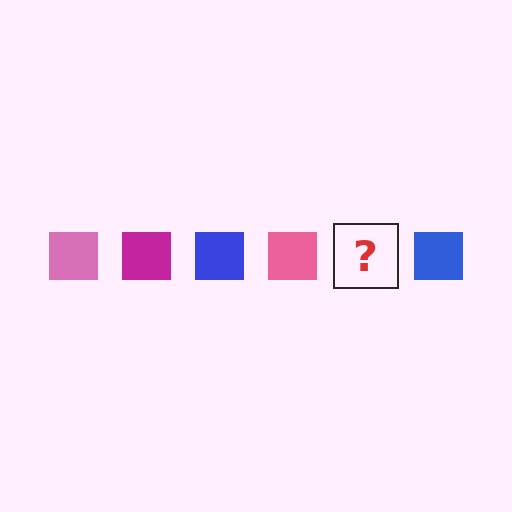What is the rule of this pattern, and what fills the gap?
The rule is that the pattern cycles through pink, magenta, blue squares. The gap should be filled with a magenta square.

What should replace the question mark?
The question mark should be replaced with a magenta square.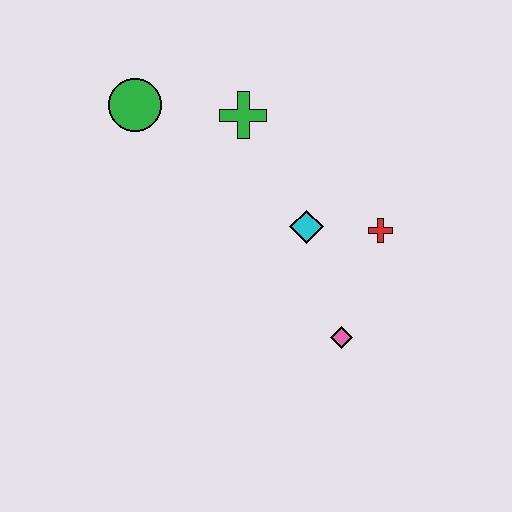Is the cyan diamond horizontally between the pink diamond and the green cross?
Yes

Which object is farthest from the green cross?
The pink diamond is farthest from the green cross.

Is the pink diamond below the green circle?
Yes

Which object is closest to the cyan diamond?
The red cross is closest to the cyan diamond.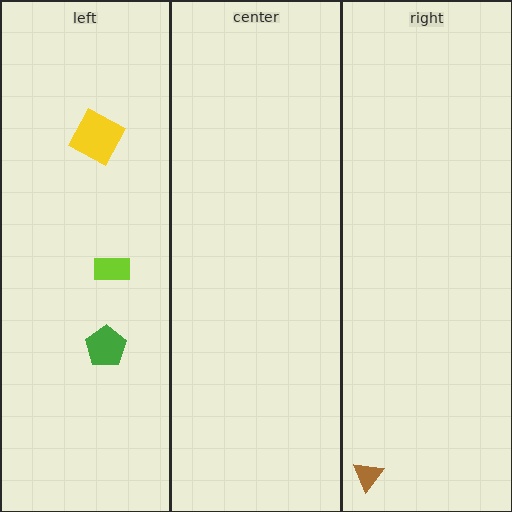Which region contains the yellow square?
The left region.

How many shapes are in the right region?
1.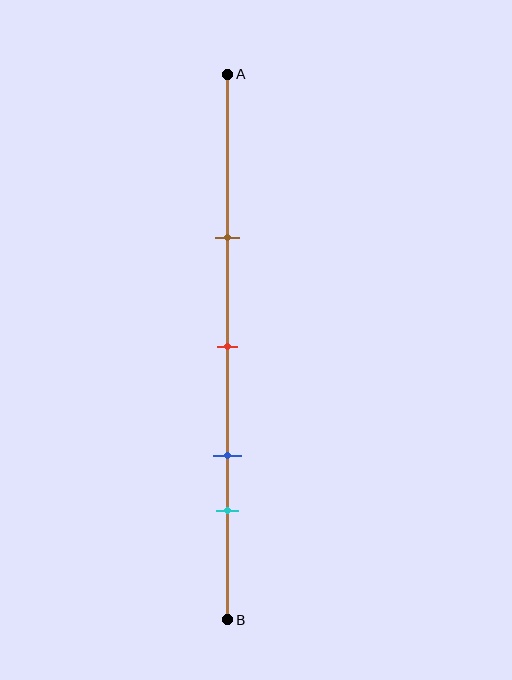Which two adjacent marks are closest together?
The blue and cyan marks are the closest adjacent pair.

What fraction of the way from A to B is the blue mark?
The blue mark is approximately 70% (0.7) of the way from A to B.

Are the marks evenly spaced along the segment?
No, the marks are not evenly spaced.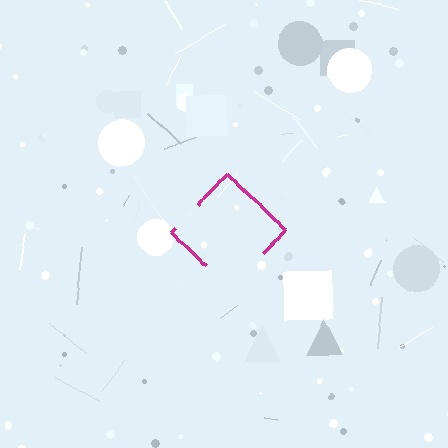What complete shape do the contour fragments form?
The contour fragments form a diamond.